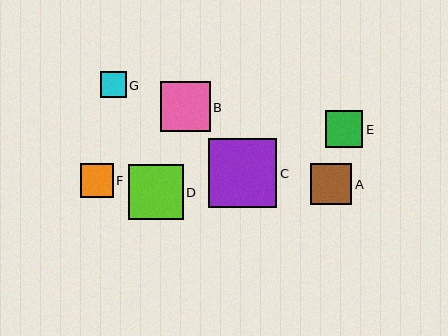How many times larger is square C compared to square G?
Square C is approximately 2.6 times the size of square G.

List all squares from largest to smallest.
From largest to smallest: C, D, B, A, E, F, G.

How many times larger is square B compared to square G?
Square B is approximately 1.9 times the size of square G.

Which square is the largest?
Square C is the largest with a size of approximately 68 pixels.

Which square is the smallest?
Square G is the smallest with a size of approximately 26 pixels.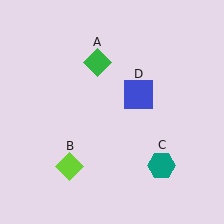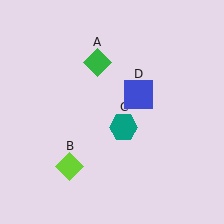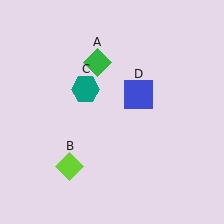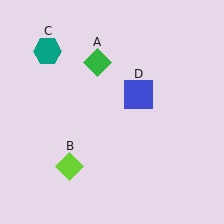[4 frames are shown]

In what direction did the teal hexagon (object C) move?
The teal hexagon (object C) moved up and to the left.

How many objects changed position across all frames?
1 object changed position: teal hexagon (object C).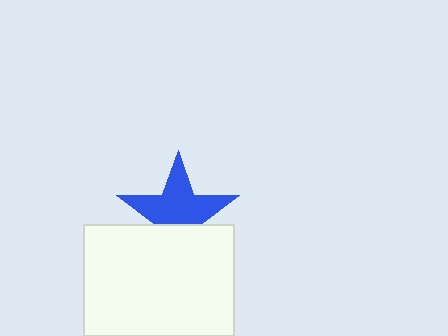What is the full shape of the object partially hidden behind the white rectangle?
The partially hidden object is a blue star.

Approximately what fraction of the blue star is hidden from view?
Roughly 36% of the blue star is hidden behind the white rectangle.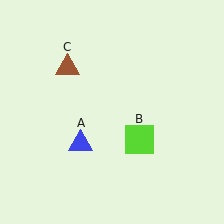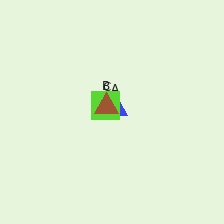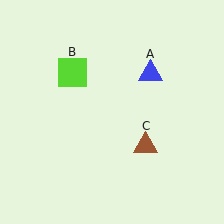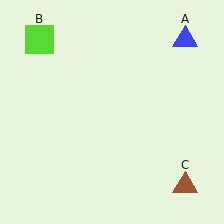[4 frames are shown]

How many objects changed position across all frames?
3 objects changed position: blue triangle (object A), lime square (object B), brown triangle (object C).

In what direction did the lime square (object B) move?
The lime square (object B) moved up and to the left.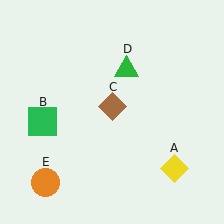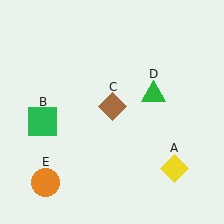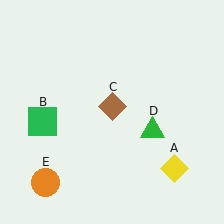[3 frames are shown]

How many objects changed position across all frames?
1 object changed position: green triangle (object D).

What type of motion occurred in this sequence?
The green triangle (object D) rotated clockwise around the center of the scene.